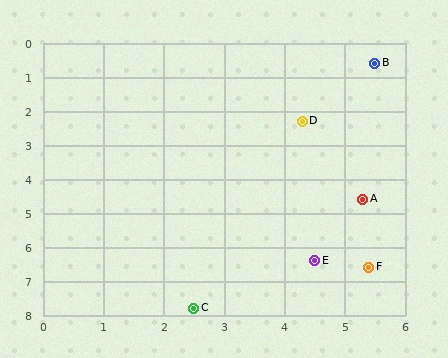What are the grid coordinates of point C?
Point C is at approximately (2.5, 7.8).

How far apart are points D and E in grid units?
Points D and E are about 4.1 grid units apart.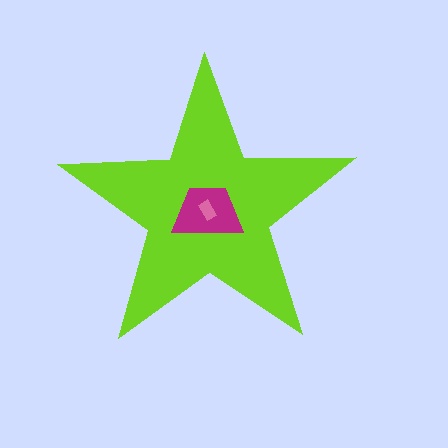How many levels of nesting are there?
3.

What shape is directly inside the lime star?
The magenta trapezoid.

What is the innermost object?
The pink rectangle.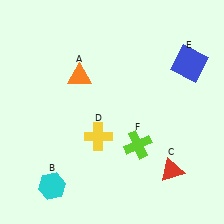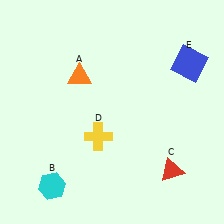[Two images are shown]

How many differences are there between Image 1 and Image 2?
There is 1 difference between the two images.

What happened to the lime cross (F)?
The lime cross (F) was removed in Image 2. It was in the bottom-right area of Image 1.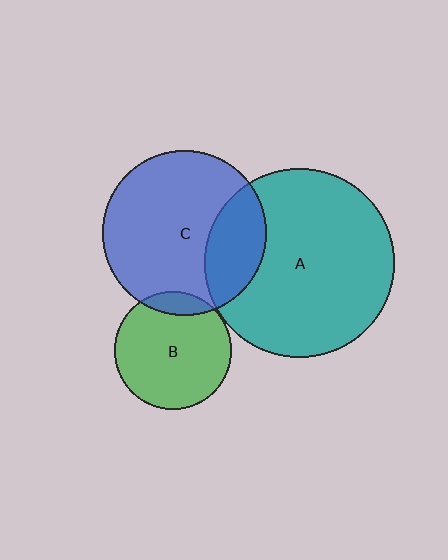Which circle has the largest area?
Circle A (teal).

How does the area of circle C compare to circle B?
Approximately 2.0 times.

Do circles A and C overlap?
Yes.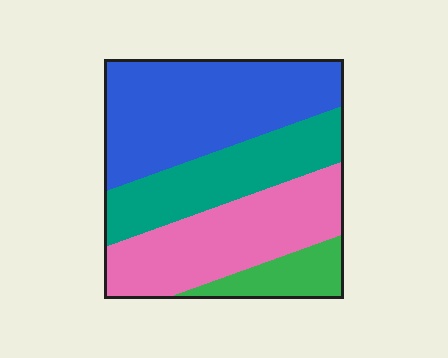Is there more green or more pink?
Pink.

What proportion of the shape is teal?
Teal covers roughly 25% of the shape.